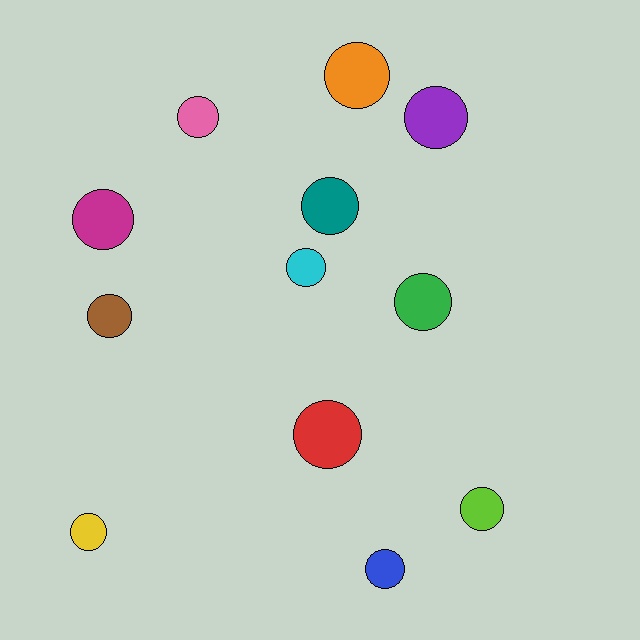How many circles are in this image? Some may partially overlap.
There are 12 circles.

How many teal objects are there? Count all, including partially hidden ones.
There is 1 teal object.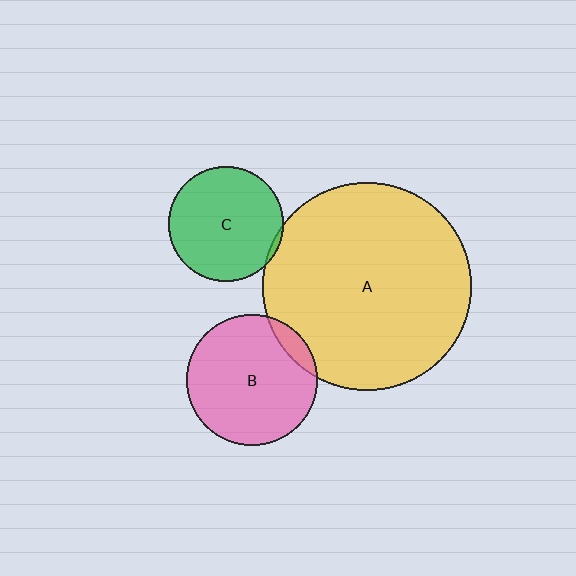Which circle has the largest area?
Circle A (yellow).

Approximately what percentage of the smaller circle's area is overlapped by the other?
Approximately 10%.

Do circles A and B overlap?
Yes.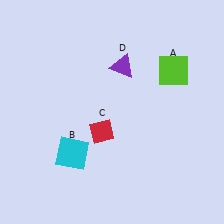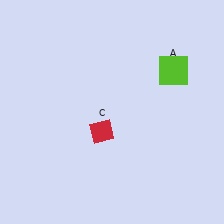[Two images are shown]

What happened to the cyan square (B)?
The cyan square (B) was removed in Image 2. It was in the bottom-left area of Image 1.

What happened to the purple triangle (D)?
The purple triangle (D) was removed in Image 2. It was in the top-right area of Image 1.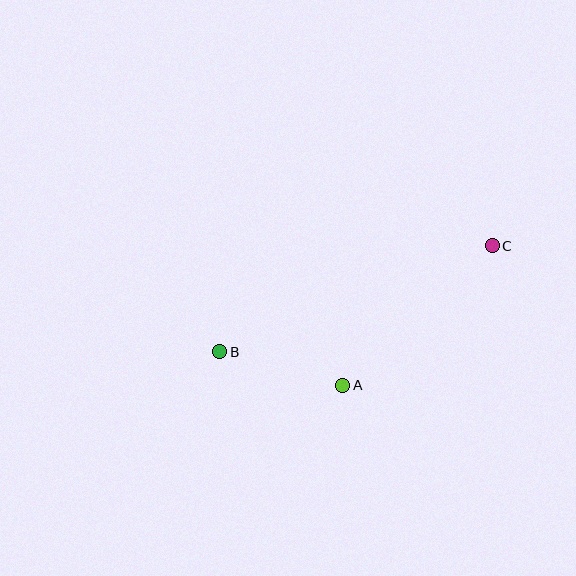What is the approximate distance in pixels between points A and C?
The distance between A and C is approximately 205 pixels.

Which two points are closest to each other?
Points A and B are closest to each other.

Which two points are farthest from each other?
Points B and C are farthest from each other.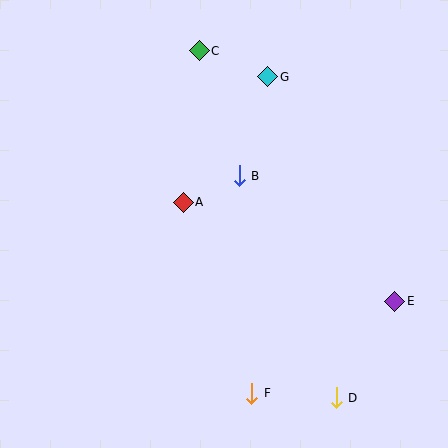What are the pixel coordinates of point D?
Point D is at (336, 398).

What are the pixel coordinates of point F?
Point F is at (252, 394).